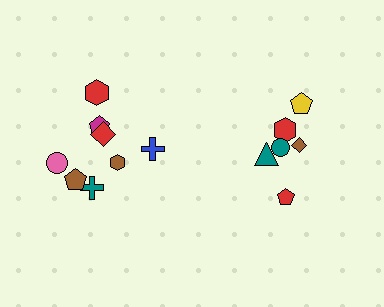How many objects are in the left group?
There are 8 objects.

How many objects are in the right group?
There are 6 objects.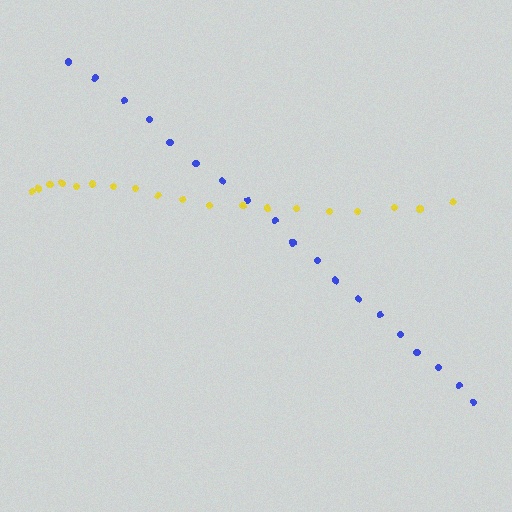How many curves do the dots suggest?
There are 2 distinct paths.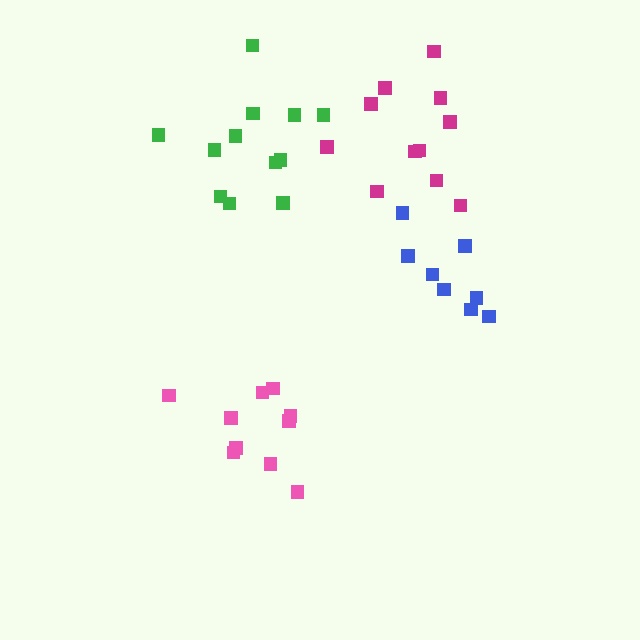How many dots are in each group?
Group 1: 8 dots, Group 2: 12 dots, Group 3: 11 dots, Group 4: 10 dots (41 total).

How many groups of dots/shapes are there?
There are 4 groups.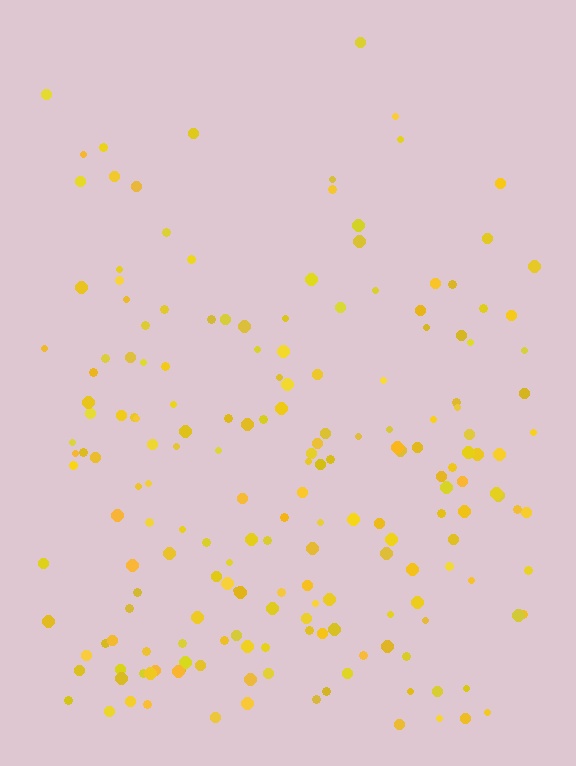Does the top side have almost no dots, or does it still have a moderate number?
Still a moderate number, just noticeably fewer than the bottom.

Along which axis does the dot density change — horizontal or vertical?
Vertical.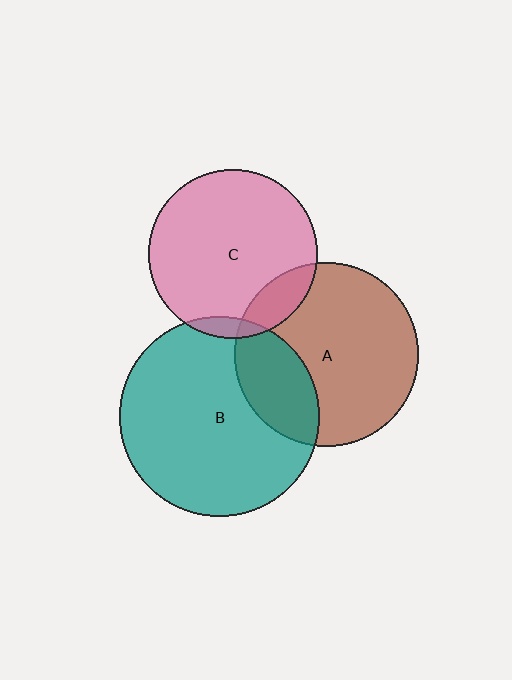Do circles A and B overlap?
Yes.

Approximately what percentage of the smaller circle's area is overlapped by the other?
Approximately 25%.